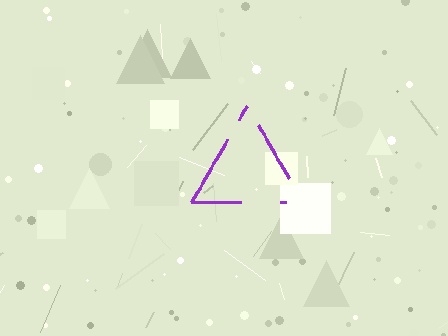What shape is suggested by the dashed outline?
The dashed outline suggests a triangle.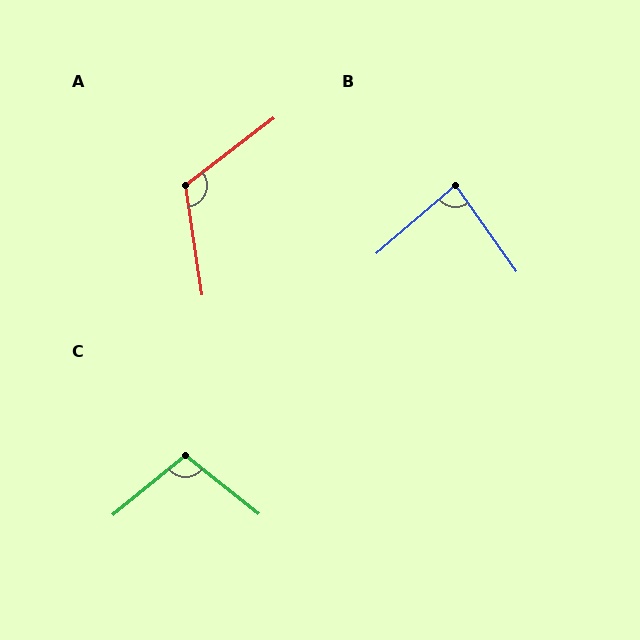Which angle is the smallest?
B, at approximately 84 degrees.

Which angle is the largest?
A, at approximately 119 degrees.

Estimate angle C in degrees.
Approximately 102 degrees.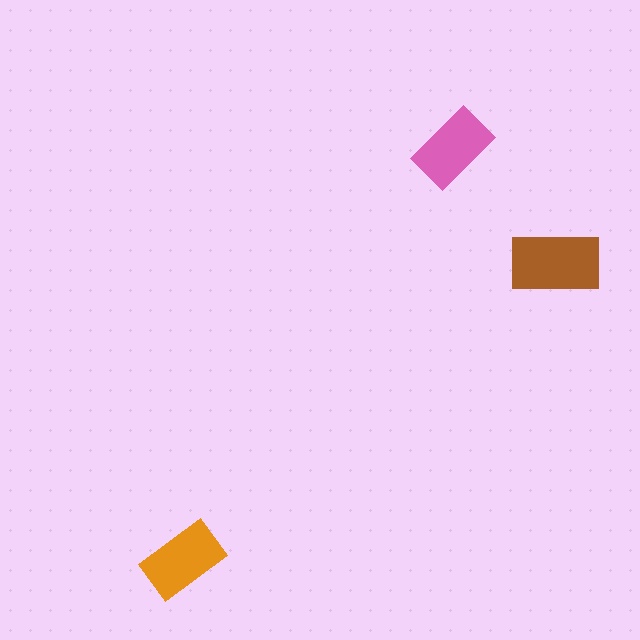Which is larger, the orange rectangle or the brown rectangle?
The brown one.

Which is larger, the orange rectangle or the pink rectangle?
The orange one.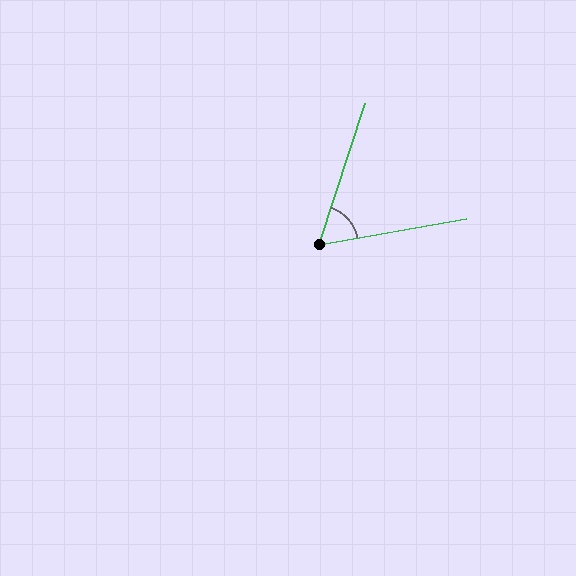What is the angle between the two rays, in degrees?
Approximately 62 degrees.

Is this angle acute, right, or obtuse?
It is acute.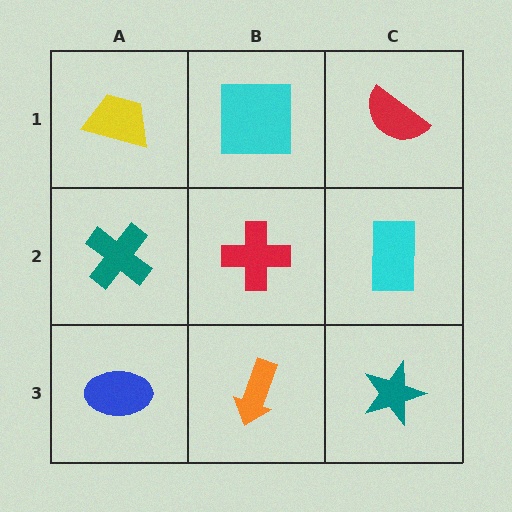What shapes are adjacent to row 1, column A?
A teal cross (row 2, column A), a cyan square (row 1, column B).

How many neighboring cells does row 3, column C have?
2.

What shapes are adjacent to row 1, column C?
A cyan rectangle (row 2, column C), a cyan square (row 1, column B).